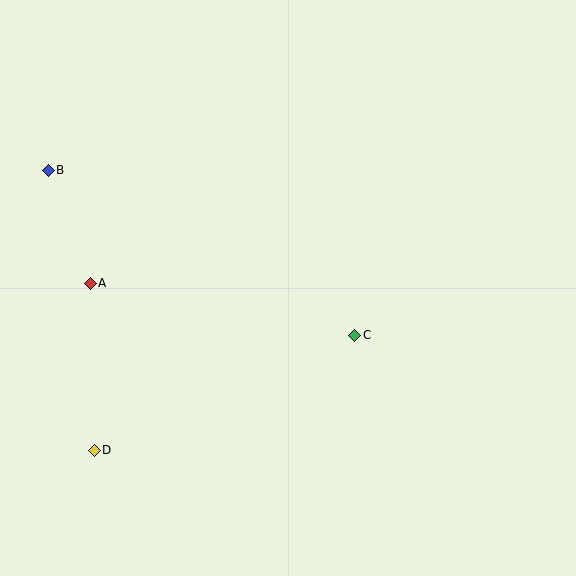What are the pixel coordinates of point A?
Point A is at (90, 283).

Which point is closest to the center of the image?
Point C at (355, 335) is closest to the center.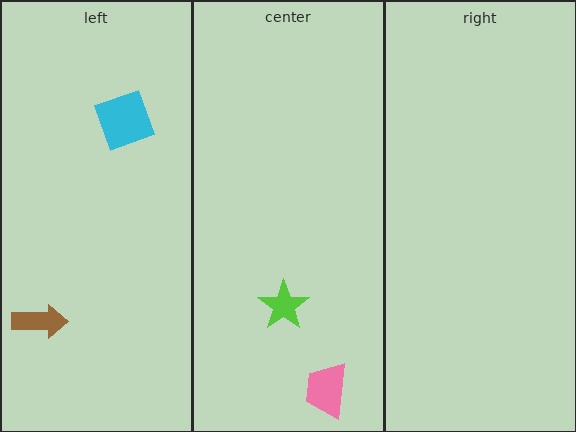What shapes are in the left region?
The cyan diamond, the brown arrow.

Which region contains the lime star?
The center region.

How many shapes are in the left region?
2.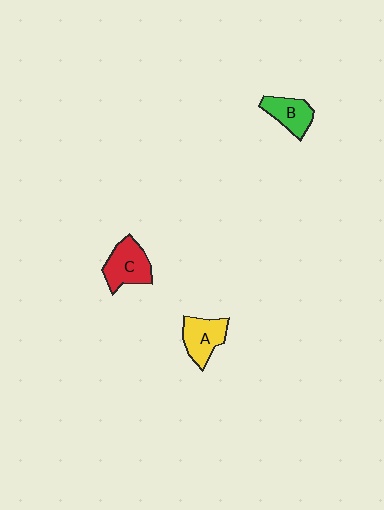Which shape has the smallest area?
Shape B (green).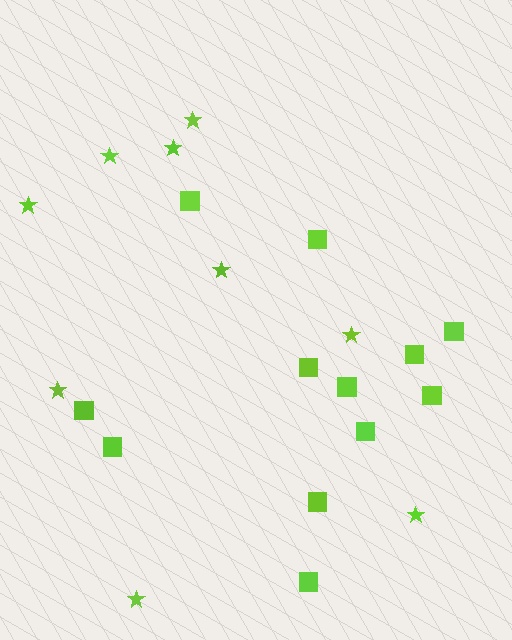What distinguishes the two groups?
There are 2 groups: one group of squares (12) and one group of stars (9).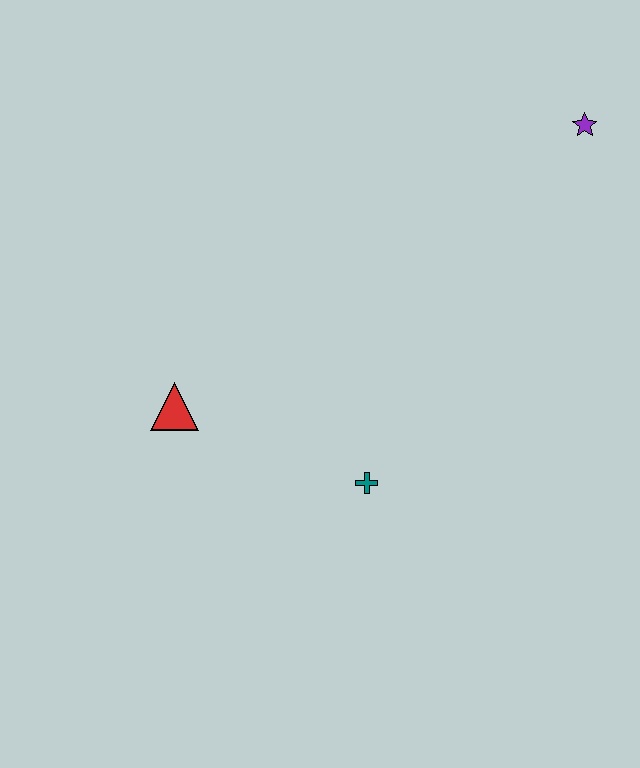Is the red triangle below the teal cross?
No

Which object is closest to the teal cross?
The red triangle is closest to the teal cross.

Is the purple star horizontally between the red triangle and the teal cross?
No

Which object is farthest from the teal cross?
The purple star is farthest from the teal cross.